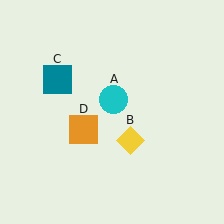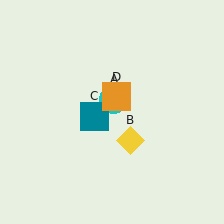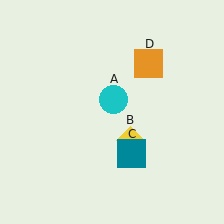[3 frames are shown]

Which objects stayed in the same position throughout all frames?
Cyan circle (object A) and yellow diamond (object B) remained stationary.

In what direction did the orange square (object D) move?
The orange square (object D) moved up and to the right.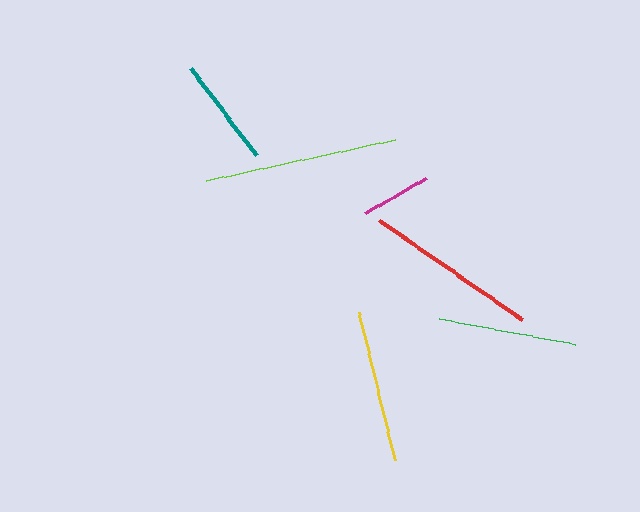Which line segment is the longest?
The lime line is the longest at approximately 194 pixels.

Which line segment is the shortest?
The magenta line is the shortest at approximately 70 pixels.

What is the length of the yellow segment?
The yellow segment is approximately 152 pixels long.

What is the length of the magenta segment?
The magenta segment is approximately 70 pixels long.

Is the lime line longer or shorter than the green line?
The lime line is longer than the green line.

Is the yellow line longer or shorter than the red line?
The red line is longer than the yellow line.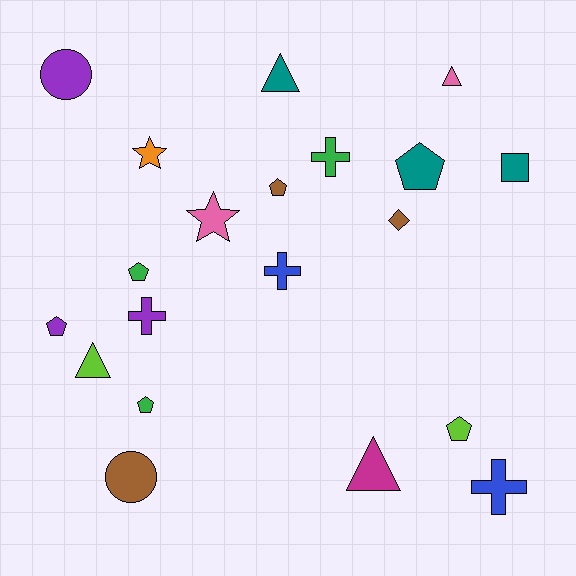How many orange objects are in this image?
There is 1 orange object.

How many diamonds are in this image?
There is 1 diamond.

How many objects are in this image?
There are 20 objects.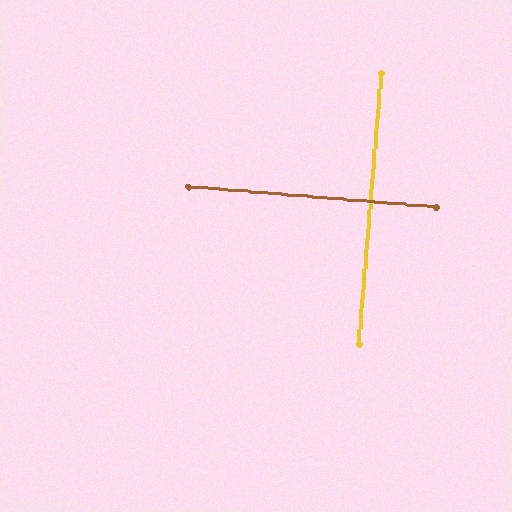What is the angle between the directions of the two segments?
Approximately 90 degrees.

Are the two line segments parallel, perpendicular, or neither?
Perpendicular — they meet at approximately 90°.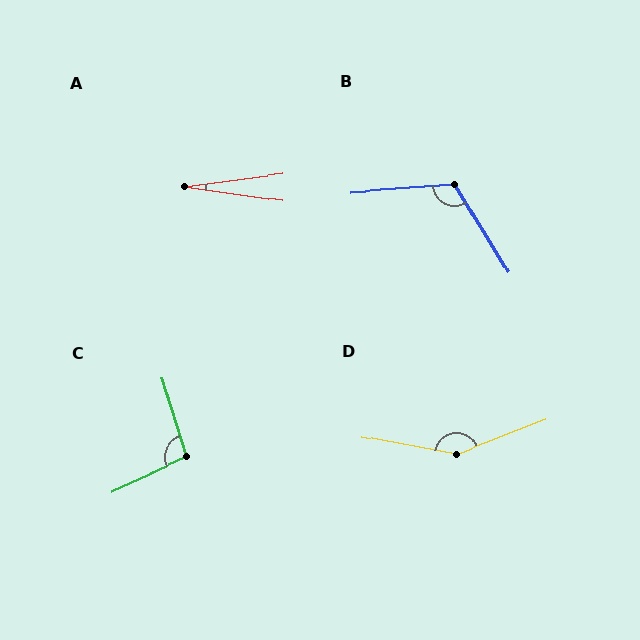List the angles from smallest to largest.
A (16°), C (97°), B (117°), D (149°).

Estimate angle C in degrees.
Approximately 97 degrees.